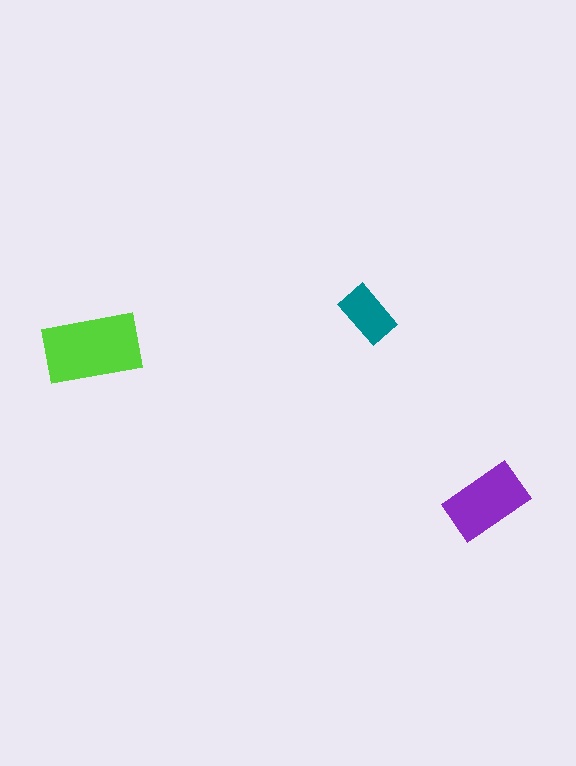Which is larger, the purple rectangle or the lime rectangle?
The lime one.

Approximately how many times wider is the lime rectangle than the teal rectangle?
About 1.5 times wider.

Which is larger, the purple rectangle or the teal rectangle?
The purple one.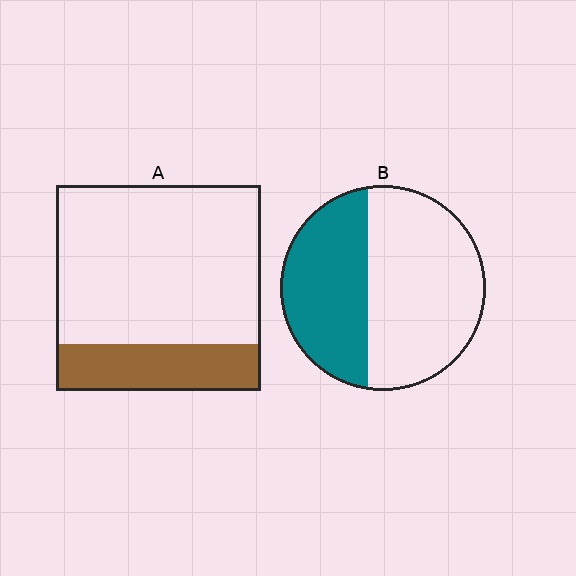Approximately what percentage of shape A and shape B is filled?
A is approximately 25% and B is approximately 40%.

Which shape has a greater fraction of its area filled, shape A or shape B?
Shape B.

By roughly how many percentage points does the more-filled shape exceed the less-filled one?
By roughly 20 percentage points (B over A).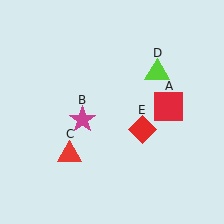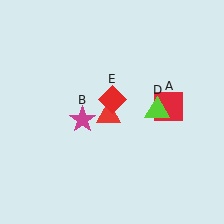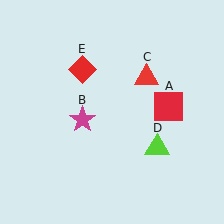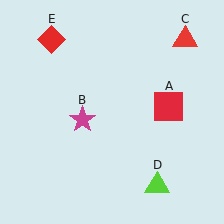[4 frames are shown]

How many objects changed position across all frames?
3 objects changed position: red triangle (object C), lime triangle (object D), red diamond (object E).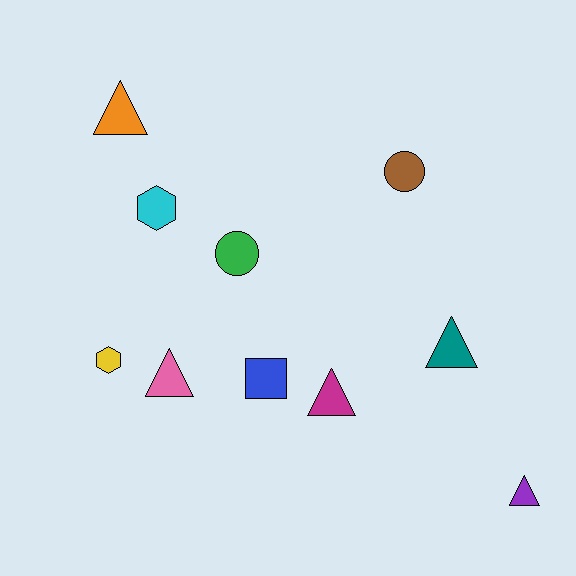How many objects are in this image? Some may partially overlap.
There are 10 objects.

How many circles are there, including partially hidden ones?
There are 2 circles.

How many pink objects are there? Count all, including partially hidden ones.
There is 1 pink object.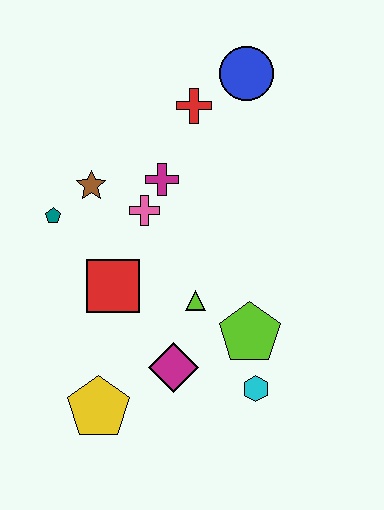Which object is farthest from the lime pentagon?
The blue circle is farthest from the lime pentagon.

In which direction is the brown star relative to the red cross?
The brown star is to the left of the red cross.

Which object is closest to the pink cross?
The magenta cross is closest to the pink cross.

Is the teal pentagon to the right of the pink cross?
No